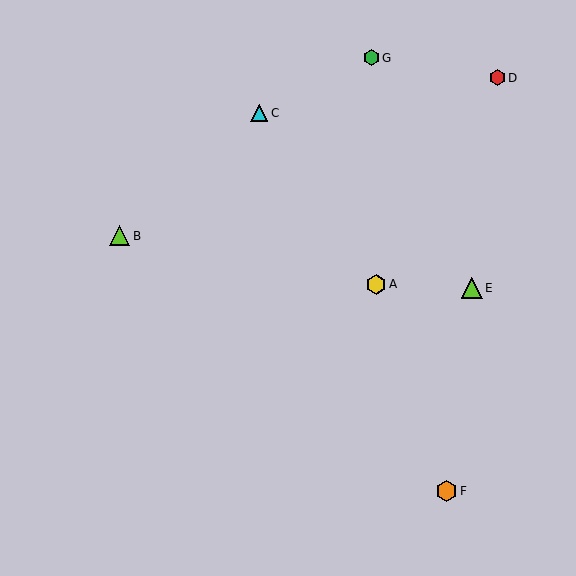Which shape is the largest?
The orange hexagon (labeled F) is the largest.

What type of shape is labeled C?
Shape C is a cyan triangle.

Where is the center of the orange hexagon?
The center of the orange hexagon is at (446, 491).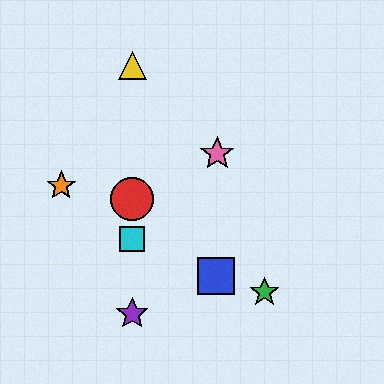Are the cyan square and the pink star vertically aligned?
No, the cyan square is at x≈132 and the pink star is at x≈217.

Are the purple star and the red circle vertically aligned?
Yes, both are at x≈132.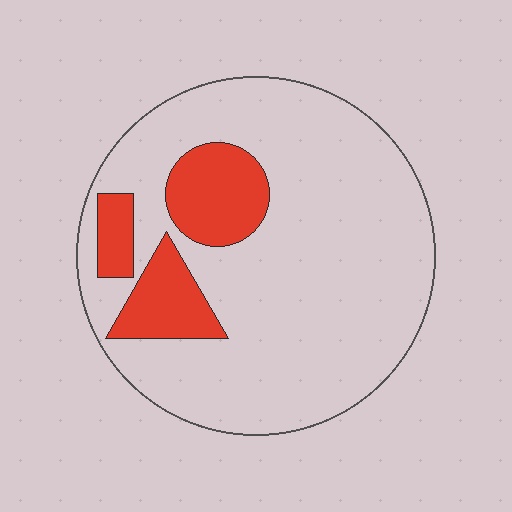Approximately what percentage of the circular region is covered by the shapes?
Approximately 20%.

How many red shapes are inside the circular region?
3.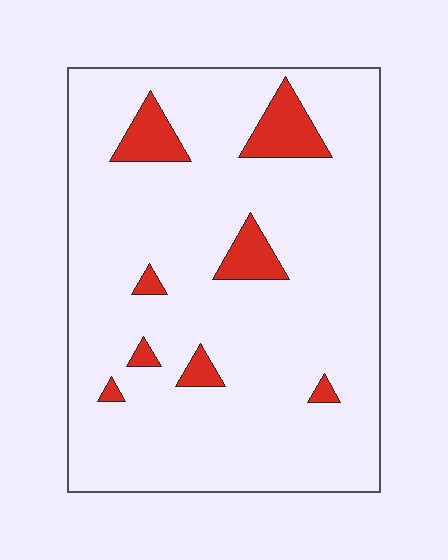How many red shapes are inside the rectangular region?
8.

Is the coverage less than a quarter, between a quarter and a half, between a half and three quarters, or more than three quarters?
Less than a quarter.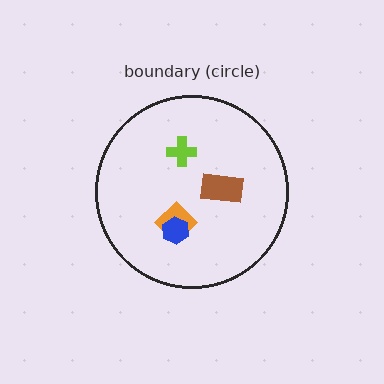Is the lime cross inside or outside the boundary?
Inside.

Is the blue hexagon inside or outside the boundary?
Inside.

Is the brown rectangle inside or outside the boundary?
Inside.